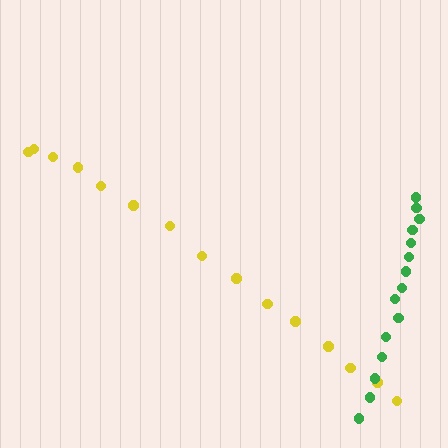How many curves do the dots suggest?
There are 2 distinct paths.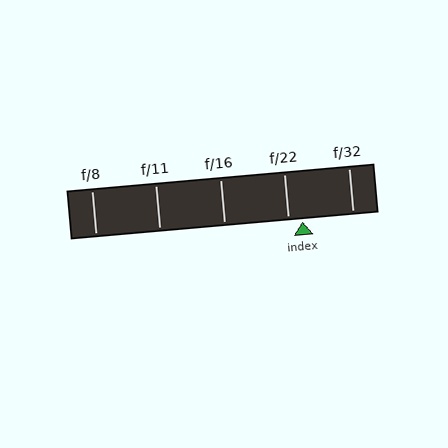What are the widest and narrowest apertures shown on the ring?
The widest aperture shown is f/8 and the narrowest is f/32.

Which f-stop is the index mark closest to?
The index mark is closest to f/22.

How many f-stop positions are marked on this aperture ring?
There are 5 f-stop positions marked.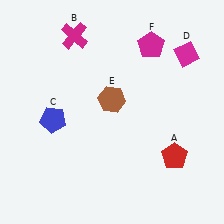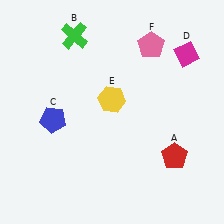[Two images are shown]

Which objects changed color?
B changed from magenta to green. E changed from brown to yellow. F changed from magenta to pink.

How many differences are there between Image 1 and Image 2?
There are 3 differences between the two images.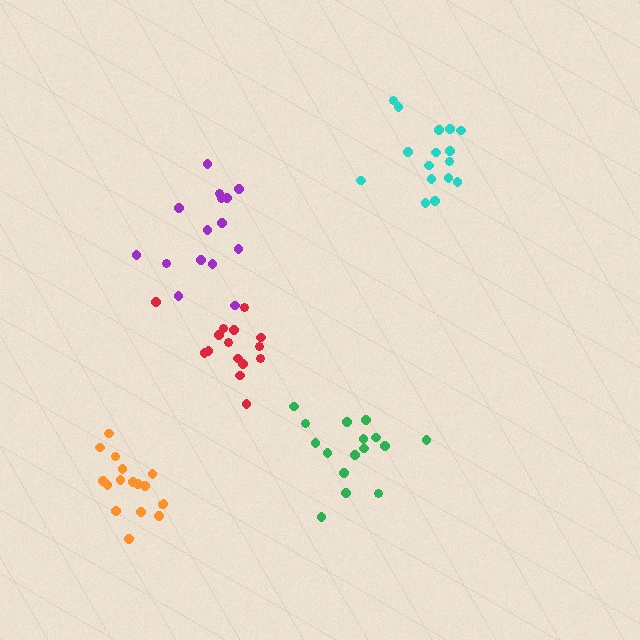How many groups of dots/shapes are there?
There are 5 groups.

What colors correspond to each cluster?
The clusters are colored: green, red, cyan, purple, orange.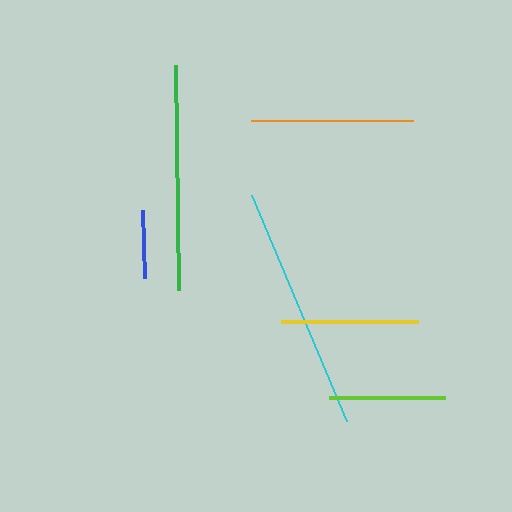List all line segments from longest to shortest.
From longest to shortest: cyan, green, orange, yellow, lime, blue.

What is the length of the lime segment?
The lime segment is approximately 117 pixels long.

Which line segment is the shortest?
The blue line is the shortest at approximately 68 pixels.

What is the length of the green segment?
The green segment is approximately 225 pixels long.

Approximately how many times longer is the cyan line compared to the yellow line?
The cyan line is approximately 1.8 times the length of the yellow line.